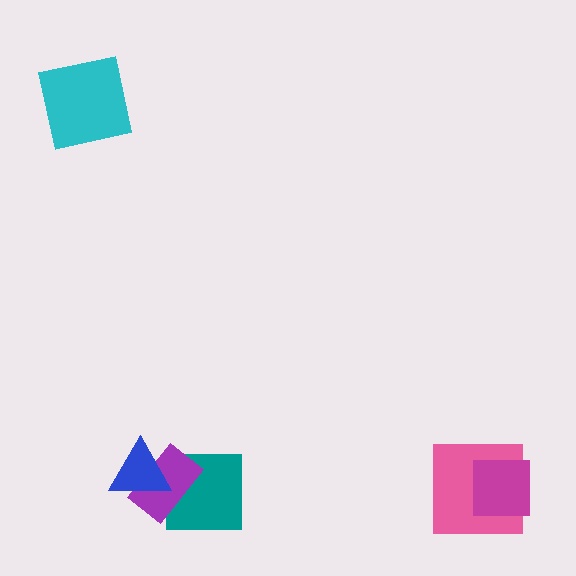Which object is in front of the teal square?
The purple rectangle is in front of the teal square.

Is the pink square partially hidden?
Yes, it is partially covered by another shape.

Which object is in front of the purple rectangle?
The blue triangle is in front of the purple rectangle.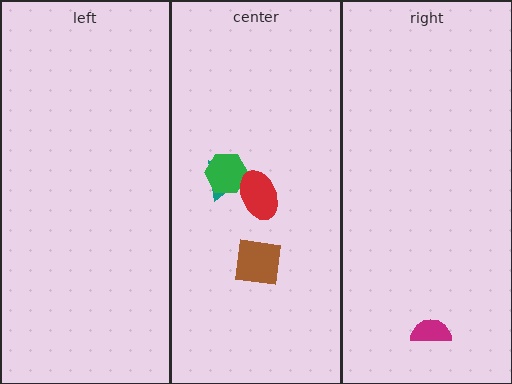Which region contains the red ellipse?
The center region.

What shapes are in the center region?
The teal triangle, the brown square, the green hexagon, the red ellipse.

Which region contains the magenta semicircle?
The right region.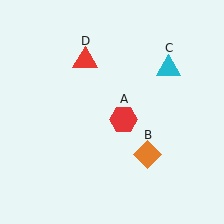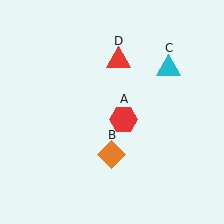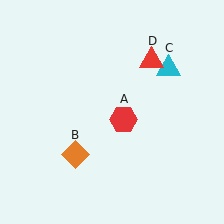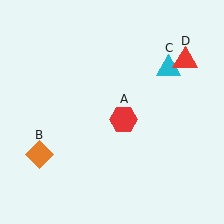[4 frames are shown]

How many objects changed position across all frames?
2 objects changed position: orange diamond (object B), red triangle (object D).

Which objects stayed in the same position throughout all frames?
Red hexagon (object A) and cyan triangle (object C) remained stationary.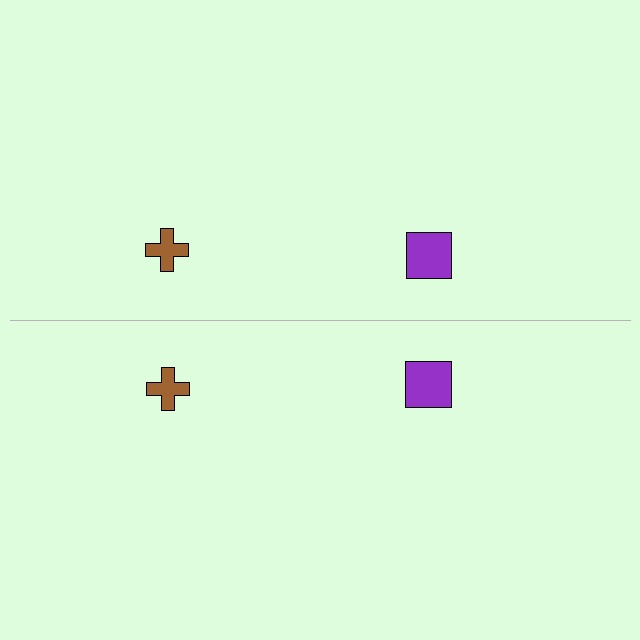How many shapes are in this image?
There are 4 shapes in this image.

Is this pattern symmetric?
Yes, this pattern has bilateral (reflection) symmetry.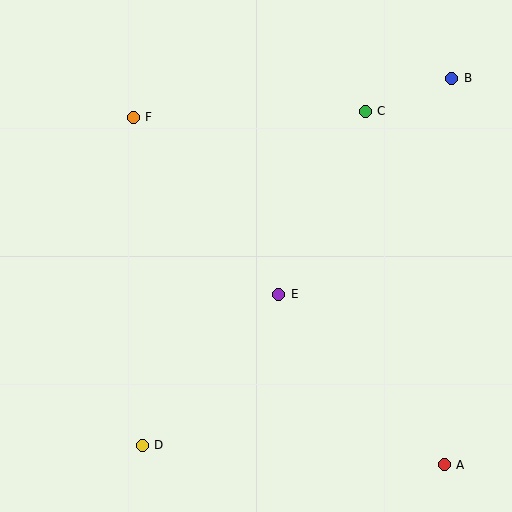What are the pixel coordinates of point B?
Point B is at (452, 78).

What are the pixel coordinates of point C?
Point C is at (365, 111).